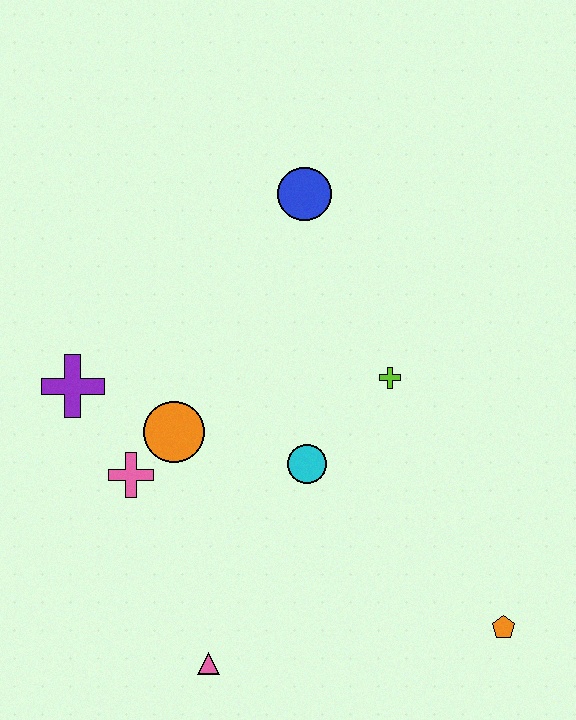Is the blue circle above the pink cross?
Yes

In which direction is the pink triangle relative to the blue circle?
The pink triangle is below the blue circle.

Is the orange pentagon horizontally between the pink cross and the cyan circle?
No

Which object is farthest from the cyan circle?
The blue circle is farthest from the cyan circle.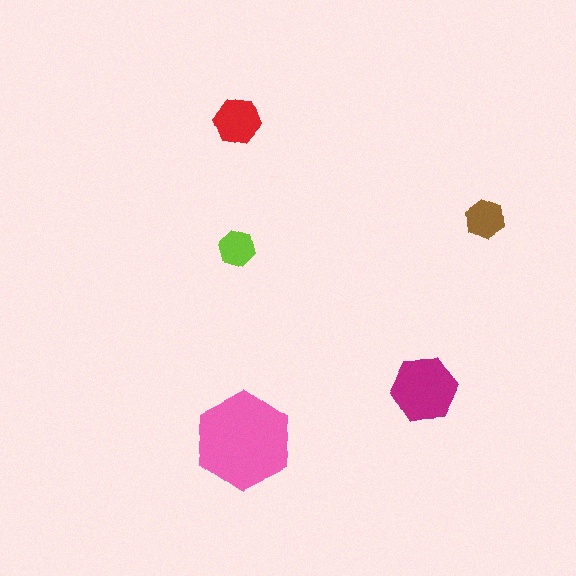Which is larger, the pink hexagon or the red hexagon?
The pink one.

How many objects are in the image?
There are 5 objects in the image.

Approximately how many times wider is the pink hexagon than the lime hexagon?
About 2.5 times wider.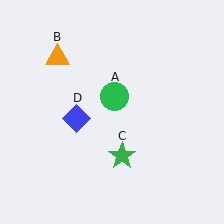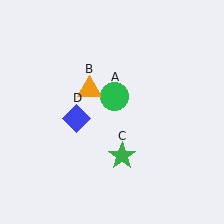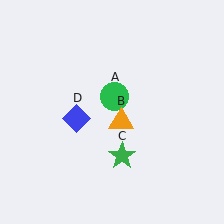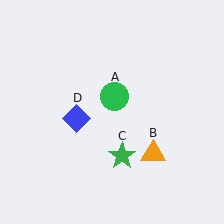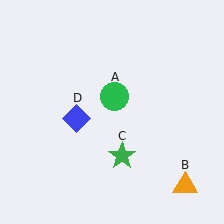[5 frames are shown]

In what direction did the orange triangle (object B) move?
The orange triangle (object B) moved down and to the right.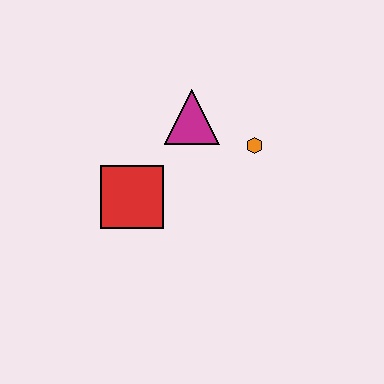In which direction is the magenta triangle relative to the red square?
The magenta triangle is above the red square.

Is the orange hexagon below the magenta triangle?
Yes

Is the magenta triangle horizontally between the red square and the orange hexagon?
Yes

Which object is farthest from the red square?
The orange hexagon is farthest from the red square.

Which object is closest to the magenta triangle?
The orange hexagon is closest to the magenta triangle.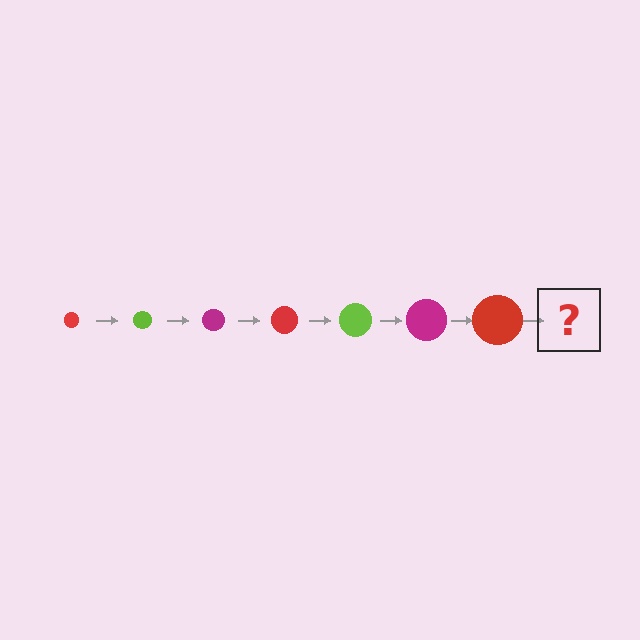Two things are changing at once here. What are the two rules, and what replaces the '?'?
The two rules are that the circle grows larger each step and the color cycles through red, lime, and magenta. The '?' should be a lime circle, larger than the previous one.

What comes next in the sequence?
The next element should be a lime circle, larger than the previous one.